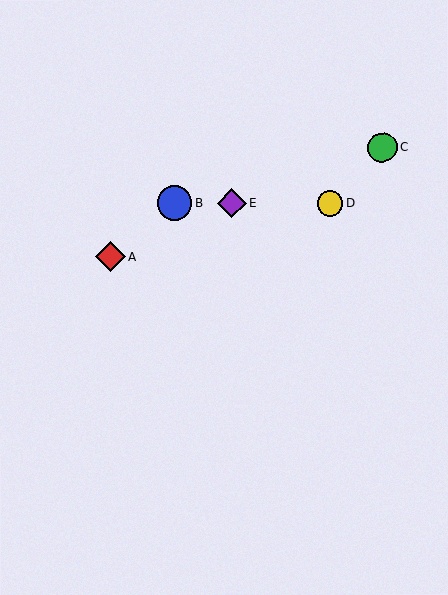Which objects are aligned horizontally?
Objects B, D, E are aligned horizontally.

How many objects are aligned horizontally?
3 objects (B, D, E) are aligned horizontally.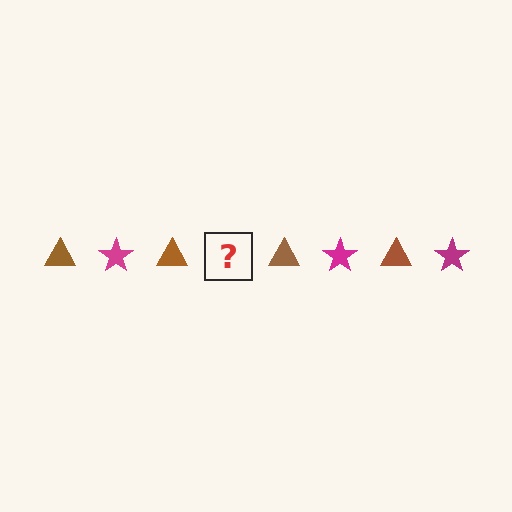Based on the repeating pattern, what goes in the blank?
The blank should be a magenta star.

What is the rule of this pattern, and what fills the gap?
The rule is that the pattern alternates between brown triangle and magenta star. The gap should be filled with a magenta star.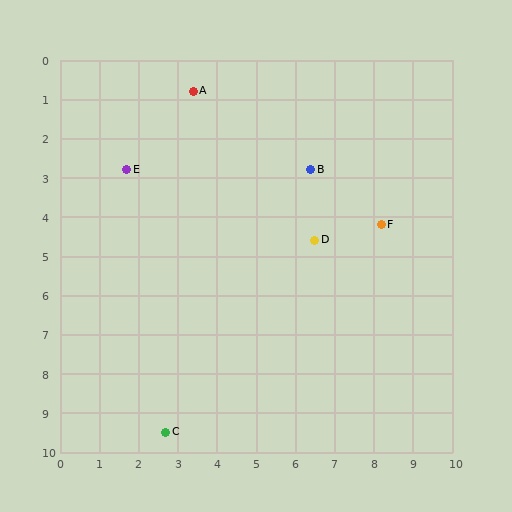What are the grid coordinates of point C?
Point C is at approximately (2.7, 9.5).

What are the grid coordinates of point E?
Point E is at approximately (1.7, 2.8).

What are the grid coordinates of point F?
Point F is at approximately (8.2, 4.2).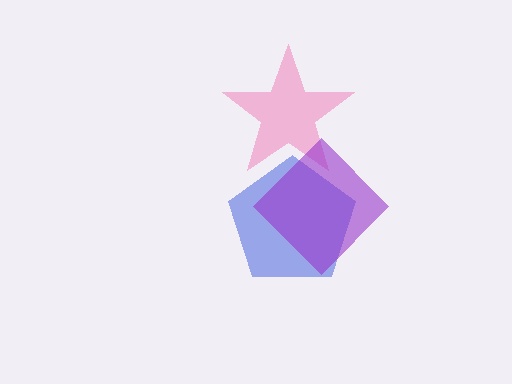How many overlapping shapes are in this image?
There are 3 overlapping shapes in the image.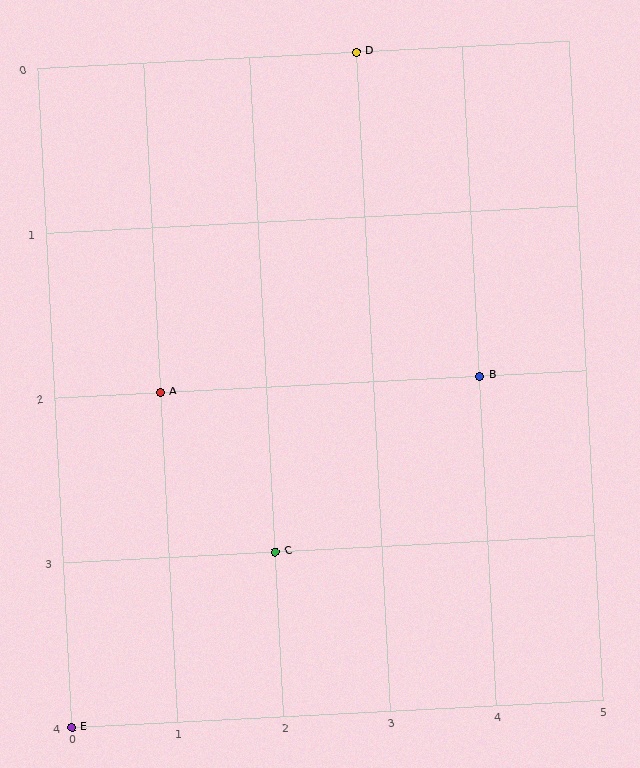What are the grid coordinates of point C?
Point C is at grid coordinates (2, 3).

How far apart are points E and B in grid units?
Points E and B are 4 columns and 2 rows apart (about 4.5 grid units diagonally).